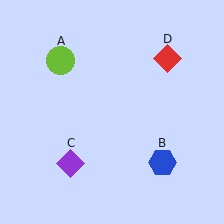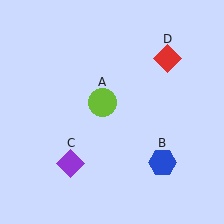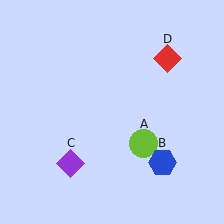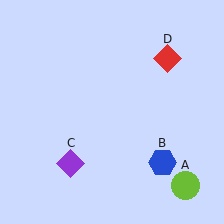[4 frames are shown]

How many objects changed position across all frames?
1 object changed position: lime circle (object A).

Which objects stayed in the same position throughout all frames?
Blue hexagon (object B) and purple diamond (object C) and red diamond (object D) remained stationary.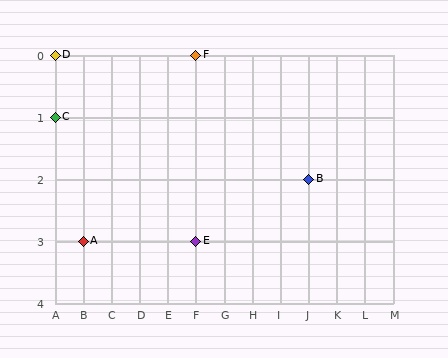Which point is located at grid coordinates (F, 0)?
Point F is at (F, 0).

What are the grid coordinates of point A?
Point A is at grid coordinates (B, 3).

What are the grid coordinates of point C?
Point C is at grid coordinates (A, 1).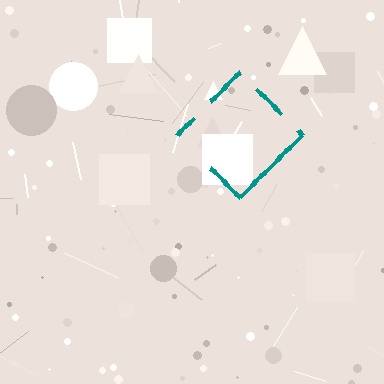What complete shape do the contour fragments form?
The contour fragments form a diamond.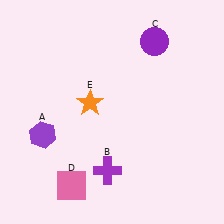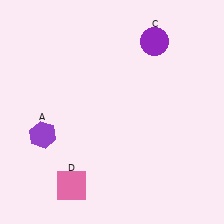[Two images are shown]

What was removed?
The orange star (E), the purple cross (B) were removed in Image 2.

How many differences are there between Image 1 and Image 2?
There are 2 differences between the two images.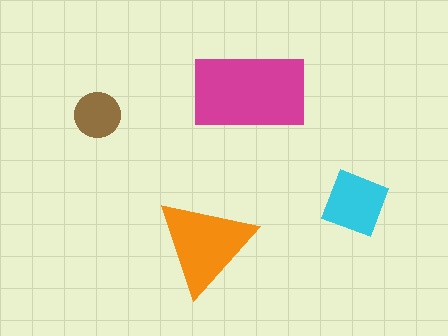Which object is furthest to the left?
The brown circle is leftmost.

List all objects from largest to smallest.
The magenta rectangle, the orange triangle, the cyan diamond, the brown circle.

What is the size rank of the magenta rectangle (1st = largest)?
1st.